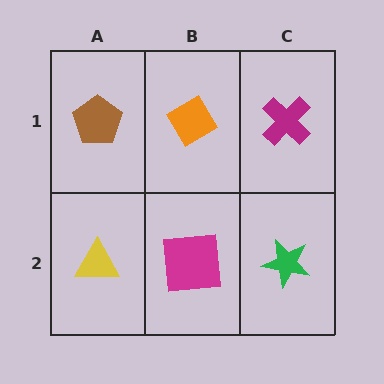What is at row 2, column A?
A yellow triangle.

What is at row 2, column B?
A magenta square.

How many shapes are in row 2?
3 shapes.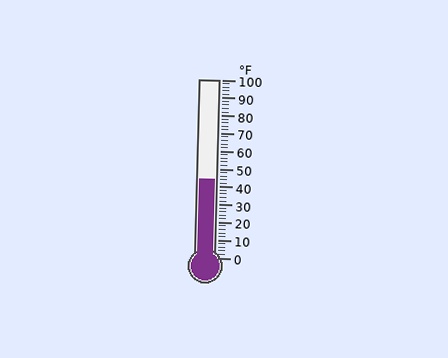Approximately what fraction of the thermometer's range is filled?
The thermometer is filled to approximately 45% of its range.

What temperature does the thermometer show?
The thermometer shows approximately 44°F.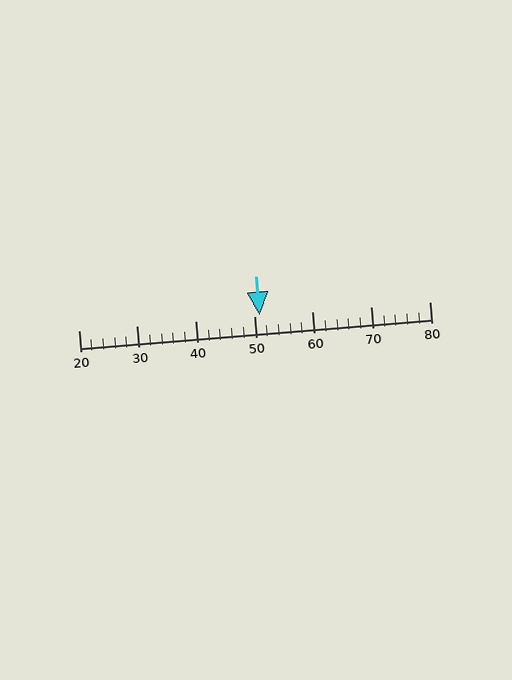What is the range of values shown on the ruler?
The ruler shows values from 20 to 80.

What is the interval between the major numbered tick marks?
The major tick marks are spaced 10 units apart.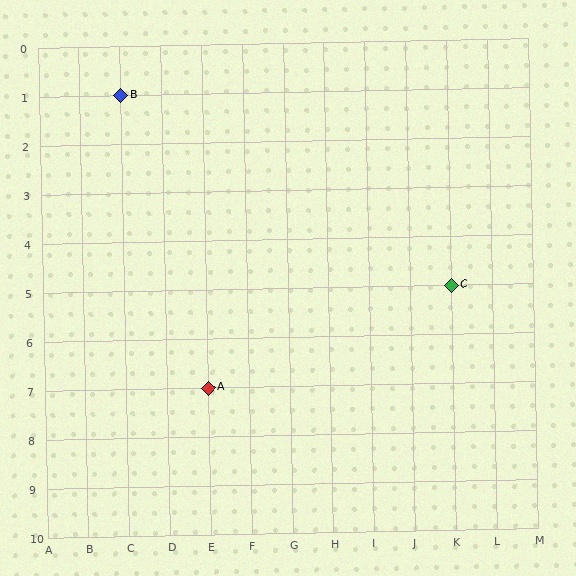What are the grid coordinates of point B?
Point B is at grid coordinates (C, 1).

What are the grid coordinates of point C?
Point C is at grid coordinates (K, 5).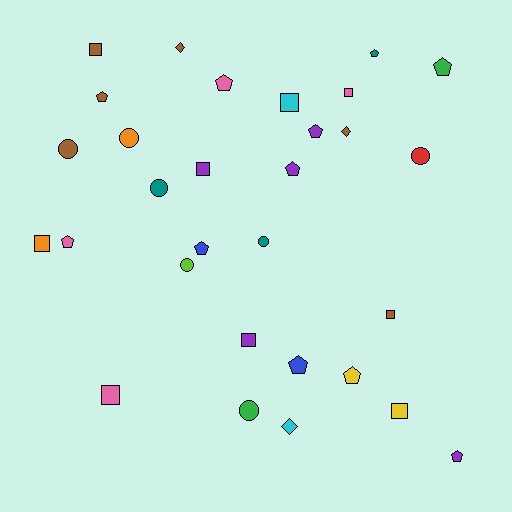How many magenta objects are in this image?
There are no magenta objects.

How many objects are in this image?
There are 30 objects.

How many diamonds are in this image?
There are 3 diamonds.